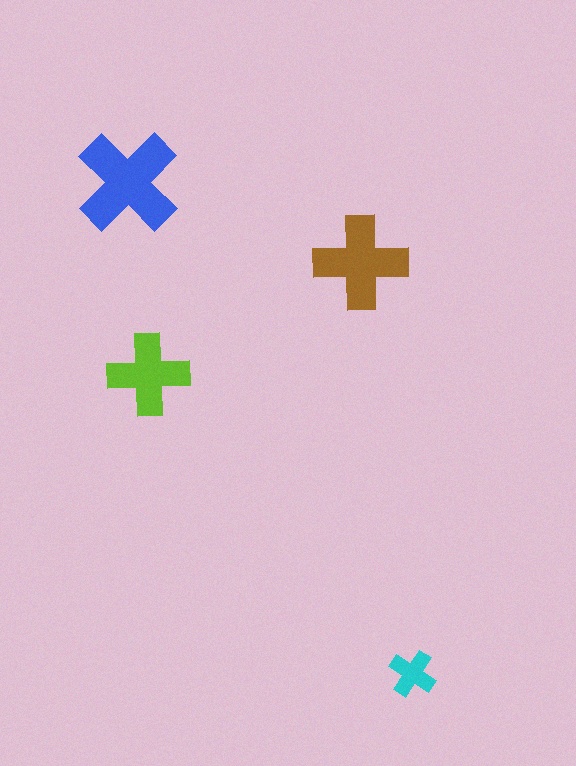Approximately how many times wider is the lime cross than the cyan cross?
About 2 times wider.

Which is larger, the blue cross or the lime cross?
The blue one.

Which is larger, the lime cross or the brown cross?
The brown one.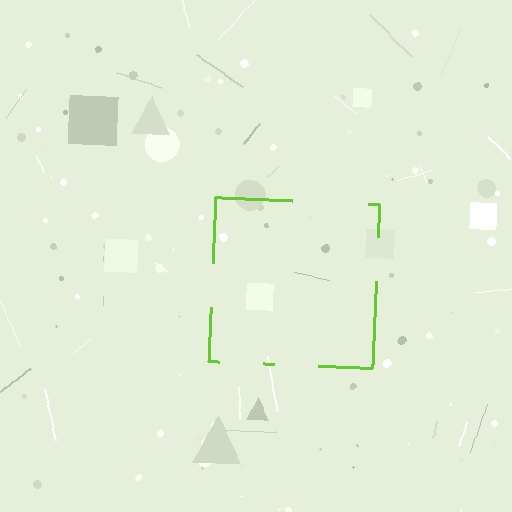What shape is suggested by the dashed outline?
The dashed outline suggests a square.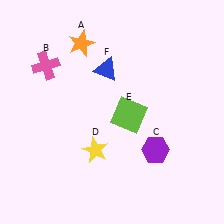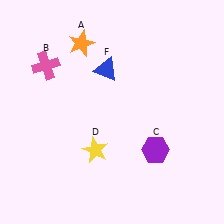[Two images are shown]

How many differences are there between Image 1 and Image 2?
There is 1 difference between the two images.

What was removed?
The lime square (E) was removed in Image 2.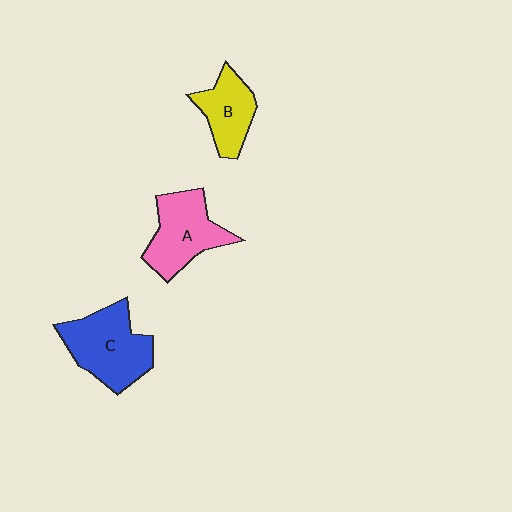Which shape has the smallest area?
Shape B (yellow).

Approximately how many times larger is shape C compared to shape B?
Approximately 1.5 times.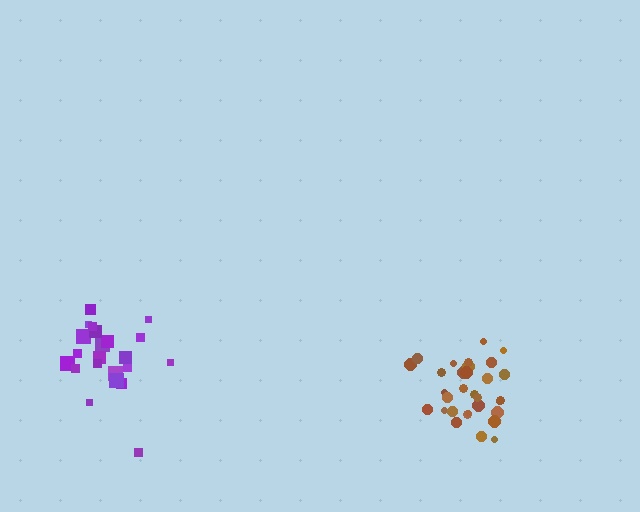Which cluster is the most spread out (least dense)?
Purple.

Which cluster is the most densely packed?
Brown.